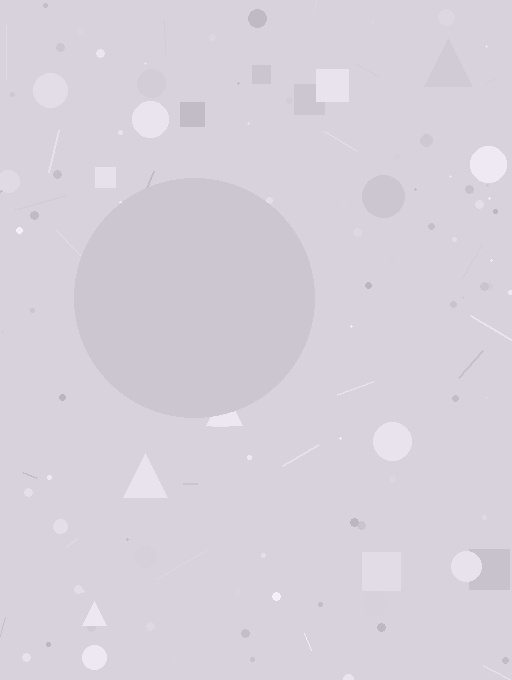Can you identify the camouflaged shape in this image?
The camouflaged shape is a circle.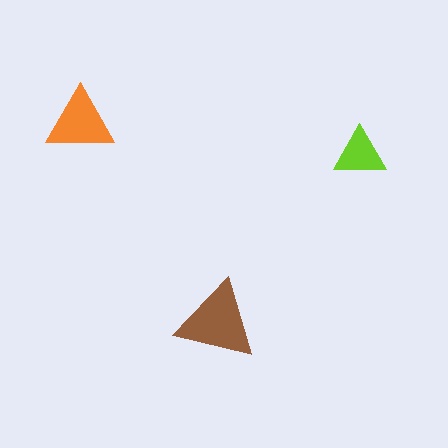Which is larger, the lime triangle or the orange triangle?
The orange one.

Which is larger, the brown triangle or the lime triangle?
The brown one.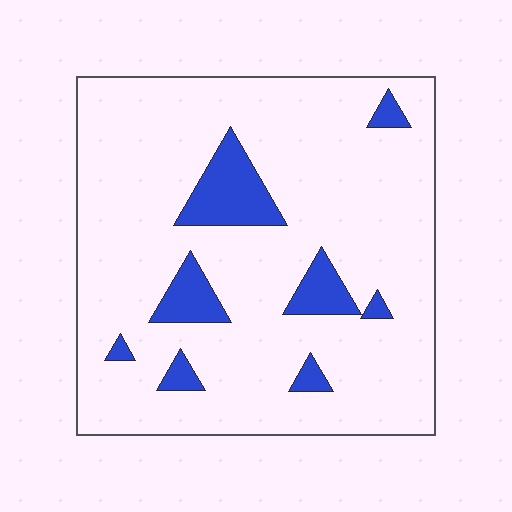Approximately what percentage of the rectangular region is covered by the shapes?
Approximately 10%.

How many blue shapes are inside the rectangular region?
8.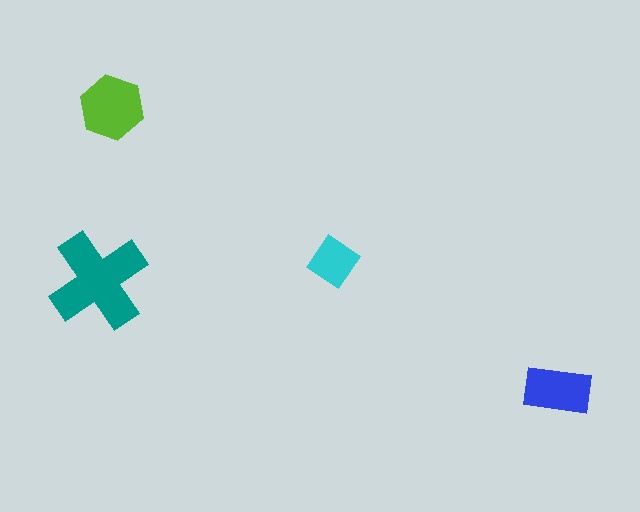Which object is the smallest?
The cyan diamond.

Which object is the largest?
The teal cross.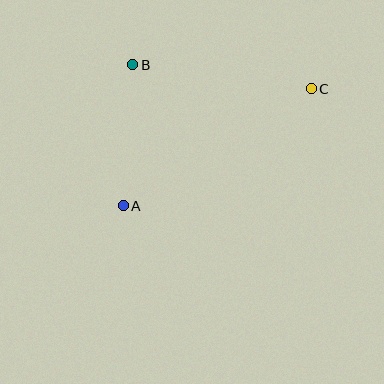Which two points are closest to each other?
Points A and B are closest to each other.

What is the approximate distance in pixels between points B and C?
The distance between B and C is approximately 180 pixels.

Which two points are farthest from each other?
Points A and C are farthest from each other.